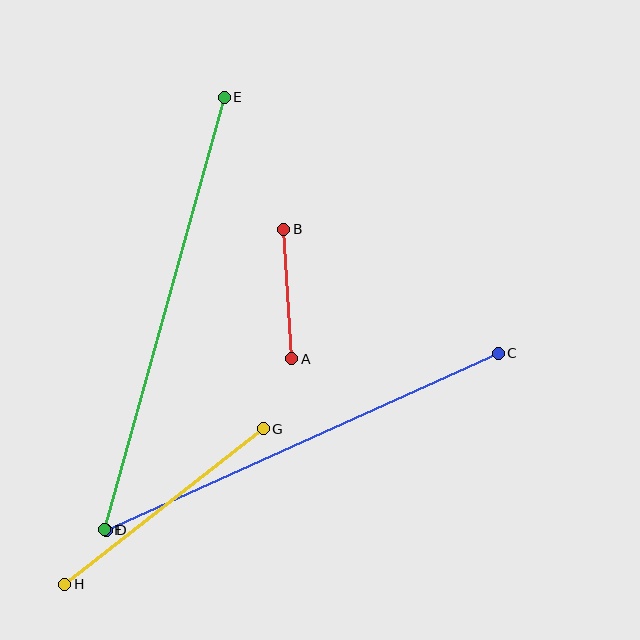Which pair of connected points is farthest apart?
Points E and F are farthest apart.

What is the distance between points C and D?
The distance is approximately 430 pixels.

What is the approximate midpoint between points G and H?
The midpoint is at approximately (164, 507) pixels.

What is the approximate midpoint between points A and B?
The midpoint is at approximately (288, 294) pixels.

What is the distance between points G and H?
The distance is approximately 252 pixels.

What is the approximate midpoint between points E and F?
The midpoint is at approximately (164, 314) pixels.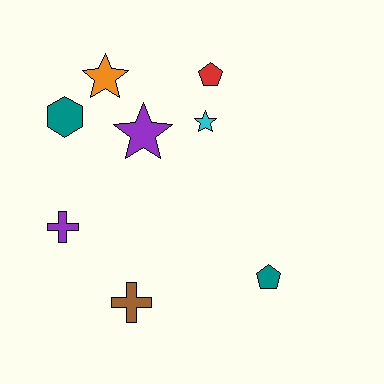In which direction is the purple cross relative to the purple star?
The purple cross is below the purple star.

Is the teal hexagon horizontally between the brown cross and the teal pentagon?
No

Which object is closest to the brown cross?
The purple cross is closest to the brown cross.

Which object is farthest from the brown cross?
The red pentagon is farthest from the brown cross.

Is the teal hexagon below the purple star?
No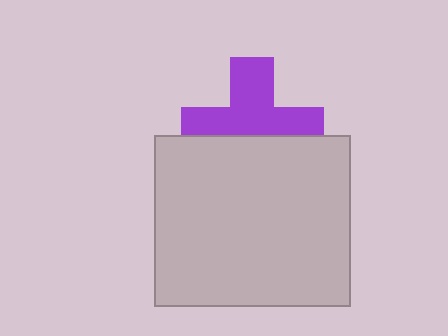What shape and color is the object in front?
The object in front is a light gray rectangle.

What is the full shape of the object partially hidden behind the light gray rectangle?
The partially hidden object is a purple cross.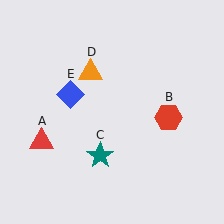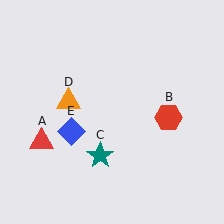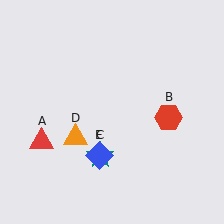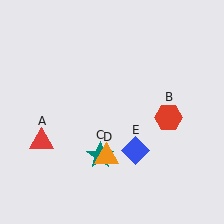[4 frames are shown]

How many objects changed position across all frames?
2 objects changed position: orange triangle (object D), blue diamond (object E).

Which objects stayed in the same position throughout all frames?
Red triangle (object A) and red hexagon (object B) and teal star (object C) remained stationary.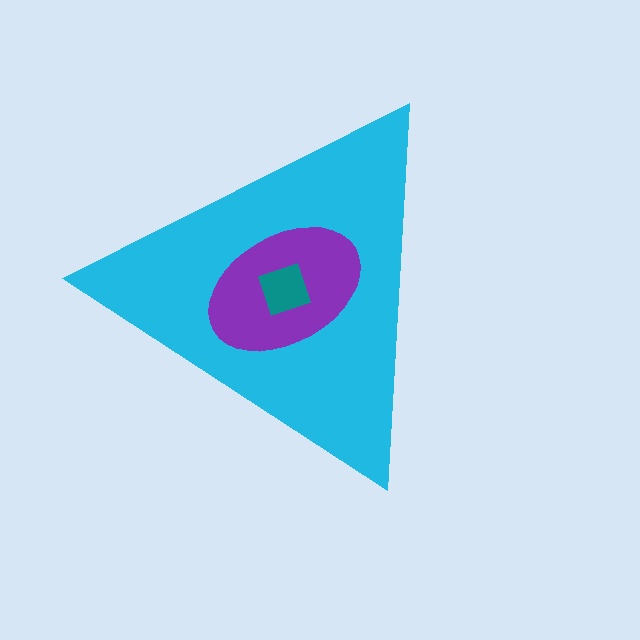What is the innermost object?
The teal square.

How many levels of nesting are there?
3.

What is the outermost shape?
The cyan triangle.